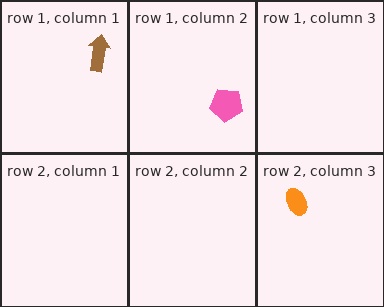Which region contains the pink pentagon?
The row 1, column 2 region.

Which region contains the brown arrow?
The row 1, column 1 region.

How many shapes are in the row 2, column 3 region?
1.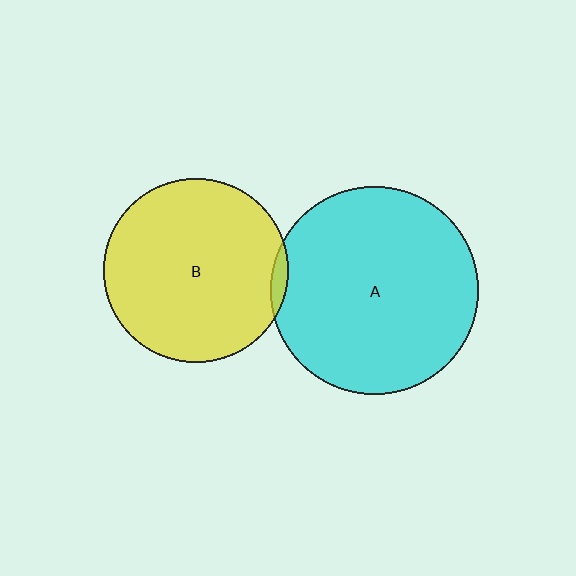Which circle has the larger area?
Circle A (cyan).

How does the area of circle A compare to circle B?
Approximately 1.3 times.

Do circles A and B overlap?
Yes.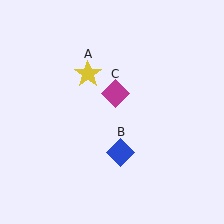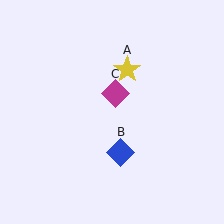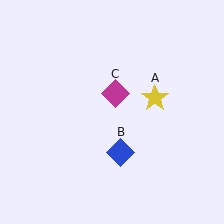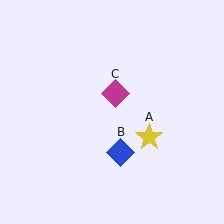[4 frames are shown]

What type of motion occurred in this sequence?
The yellow star (object A) rotated clockwise around the center of the scene.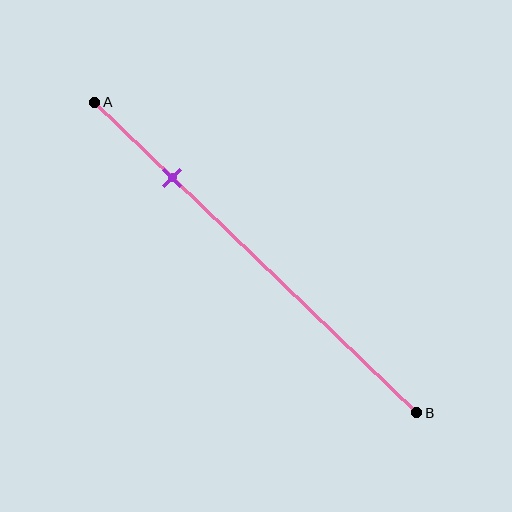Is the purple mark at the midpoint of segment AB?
No, the mark is at about 25% from A, not at the 50% midpoint.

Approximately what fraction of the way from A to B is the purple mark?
The purple mark is approximately 25% of the way from A to B.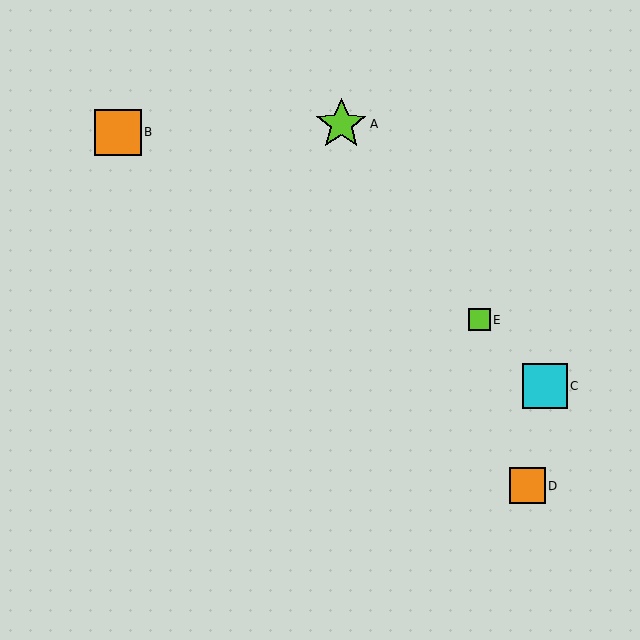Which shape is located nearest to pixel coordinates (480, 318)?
The lime square (labeled E) at (479, 320) is nearest to that location.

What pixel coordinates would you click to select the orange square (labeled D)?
Click at (527, 486) to select the orange square D.